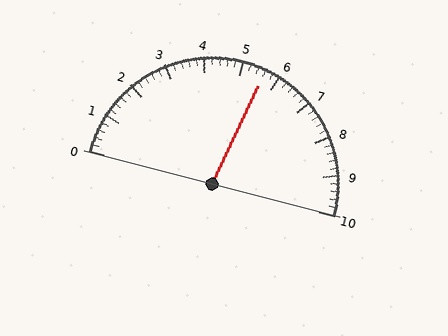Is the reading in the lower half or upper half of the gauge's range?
The reading is in the upper half of the range (0 to 10).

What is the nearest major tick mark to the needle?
The nearest major tick mark is 6.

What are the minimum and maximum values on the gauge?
The gauge ranges from 0 to 10.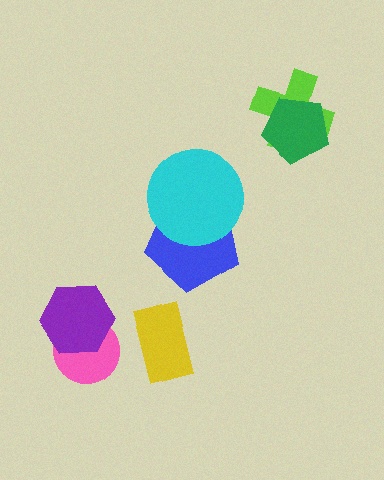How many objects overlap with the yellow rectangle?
0 objects overlap with the yellow rectangle.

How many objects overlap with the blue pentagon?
1 object overlaps with the blue pentagon.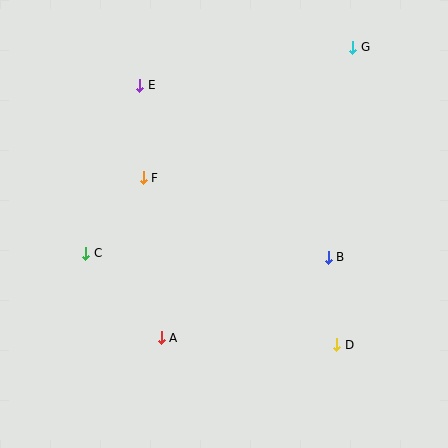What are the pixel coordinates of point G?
Point G is at (353, 47).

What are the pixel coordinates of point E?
Point E is at (140, 85).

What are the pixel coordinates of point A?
Point A is at (161, 338).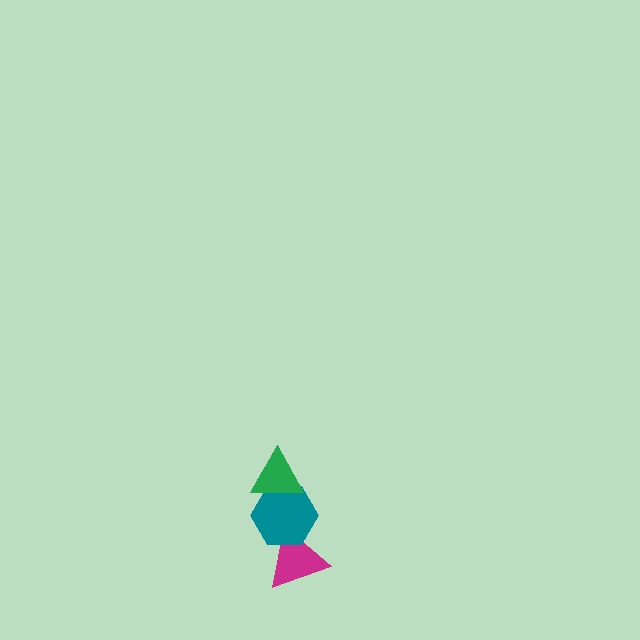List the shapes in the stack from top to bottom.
From top to bottom: the green triangle, the teal hexagon, the magenta triangle.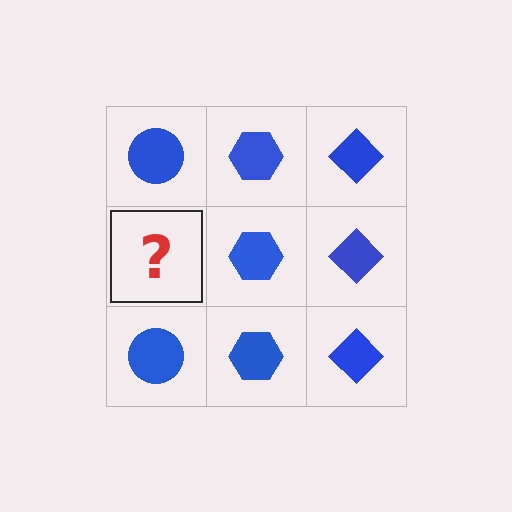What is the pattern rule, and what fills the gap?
The rule is that each column has a consistent shape. The gap should be filled with a blue circle.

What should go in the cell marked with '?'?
The missing cell should contain a blue circle.